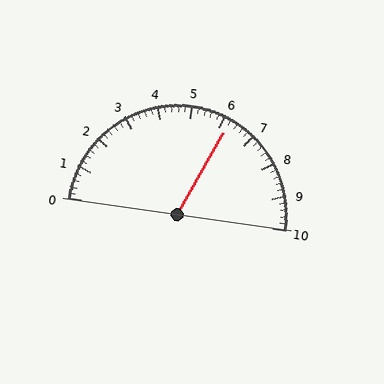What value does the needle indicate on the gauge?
The needle indicates approximately 6.2.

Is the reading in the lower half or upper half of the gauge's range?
The reading is in the upper half of the range (0 to 10).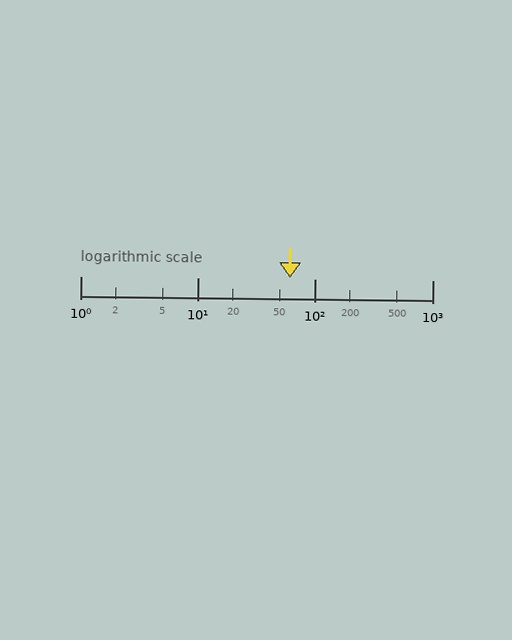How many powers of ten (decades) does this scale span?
The scale spans 3 decades, from 1 to 1000.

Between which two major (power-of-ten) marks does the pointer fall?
The pointer is between 10 and 100.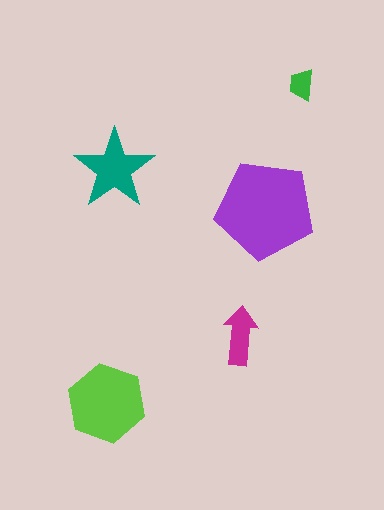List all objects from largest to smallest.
The purple pentagon, the lime hexagon, the teal star, the magenta arrow, the green trapezoid.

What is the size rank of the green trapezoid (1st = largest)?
5th.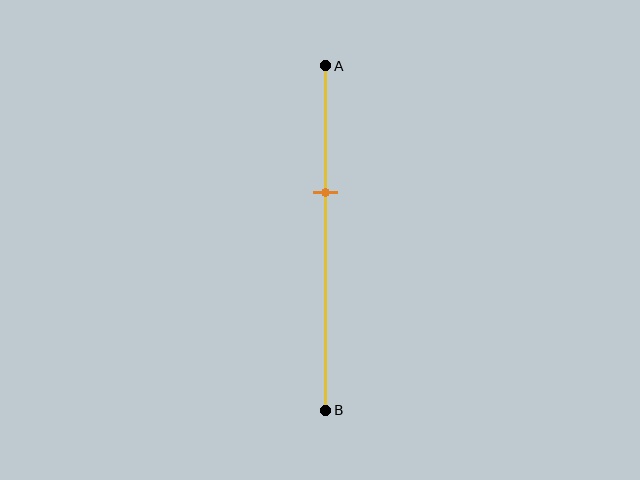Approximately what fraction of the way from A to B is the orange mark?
The orange mark is approximately 35% of the way from A to B.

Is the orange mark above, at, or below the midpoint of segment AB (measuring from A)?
The orange mark is above the midpoint of segment AB.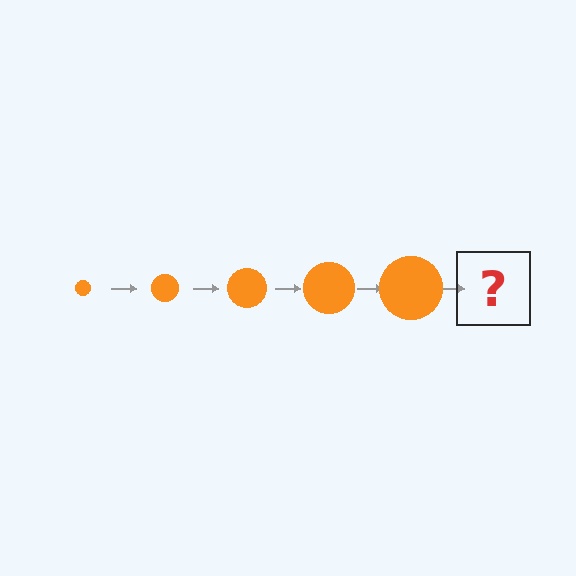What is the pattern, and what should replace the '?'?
The pattern is that the circle gets progressively larger each step. The '?' should be an orange circle, larger than the previous one.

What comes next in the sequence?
The next element should be an orange circle, larger than the previous one.